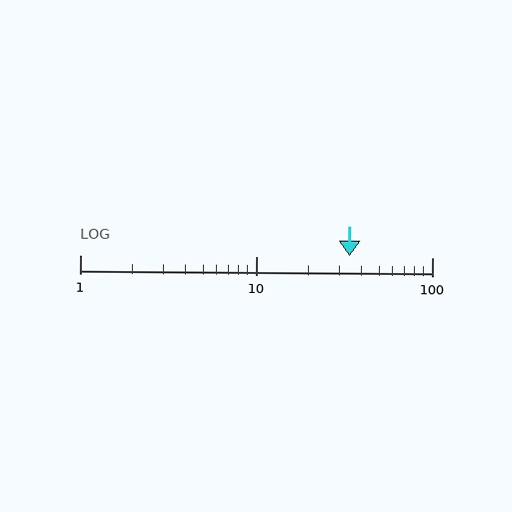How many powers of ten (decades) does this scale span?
The scale spans 2 decades, from 1 to 100.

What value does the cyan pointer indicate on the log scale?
The pointer indicates approximately 34.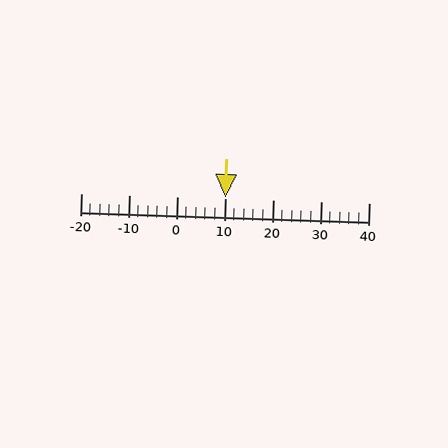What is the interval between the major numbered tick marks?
The major tick marks are spaced 10 units apart.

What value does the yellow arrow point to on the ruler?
The yellow arrow points to approximately 10.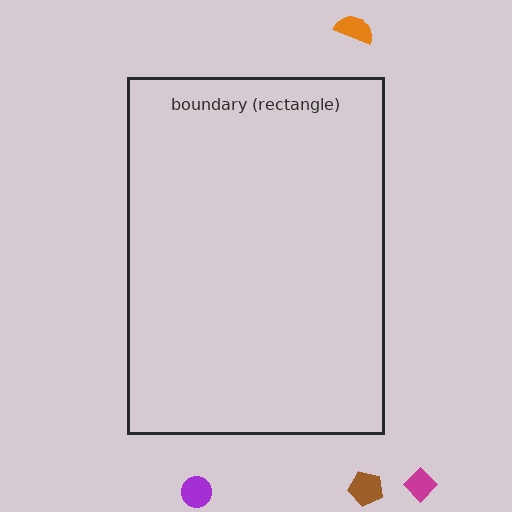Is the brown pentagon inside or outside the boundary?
Outside.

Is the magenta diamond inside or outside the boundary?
Outside.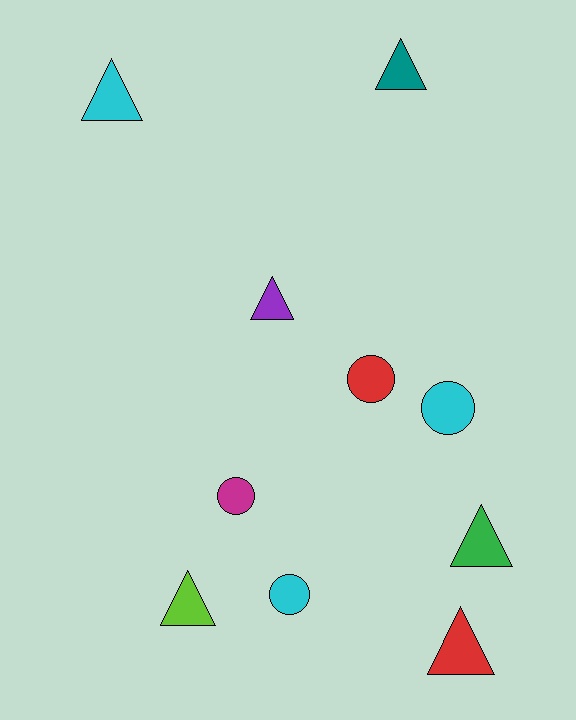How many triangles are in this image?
There are 6 triangles.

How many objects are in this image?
There are 10 objects.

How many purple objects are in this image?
There is 1 purple object.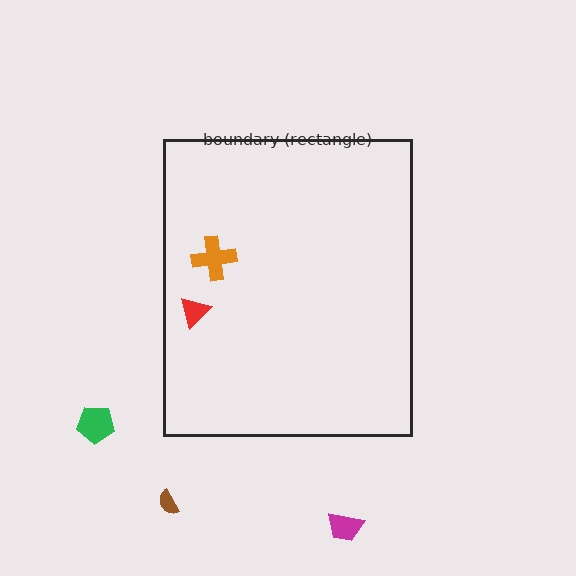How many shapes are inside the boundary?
2 inside, 3 outside.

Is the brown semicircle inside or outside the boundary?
Outside.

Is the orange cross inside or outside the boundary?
Inside.